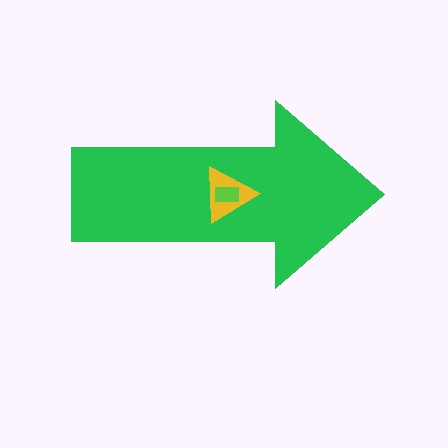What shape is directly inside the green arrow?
The yellow triangle.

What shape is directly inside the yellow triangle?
The lime rectangle.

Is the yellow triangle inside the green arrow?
Yes.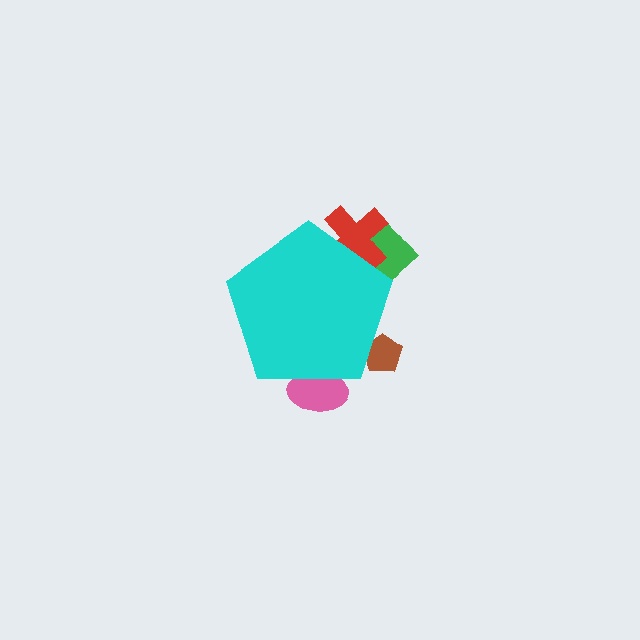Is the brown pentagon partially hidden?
Yes, the brown pentagon is partially hidden behind the cyan pentagon.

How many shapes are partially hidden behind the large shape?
4 shapes are partially hidden.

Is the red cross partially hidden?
Yes, the red cross is partially hidden behind the cyan pentagon.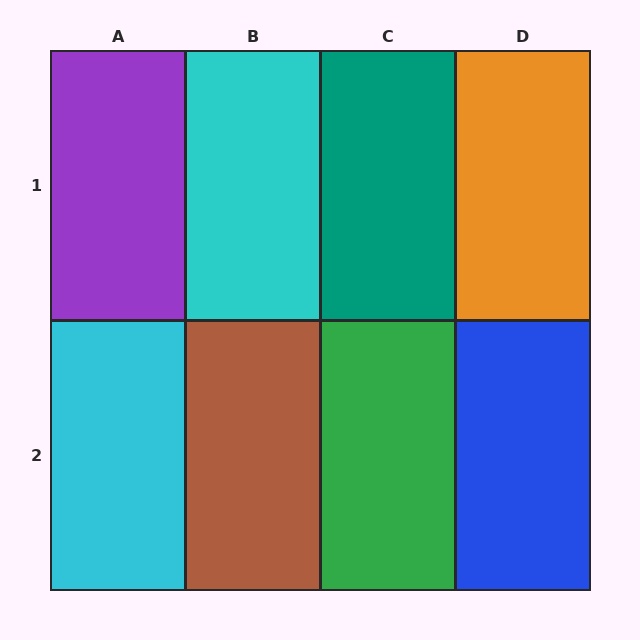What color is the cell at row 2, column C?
Green.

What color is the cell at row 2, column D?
Blue.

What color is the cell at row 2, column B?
Brown.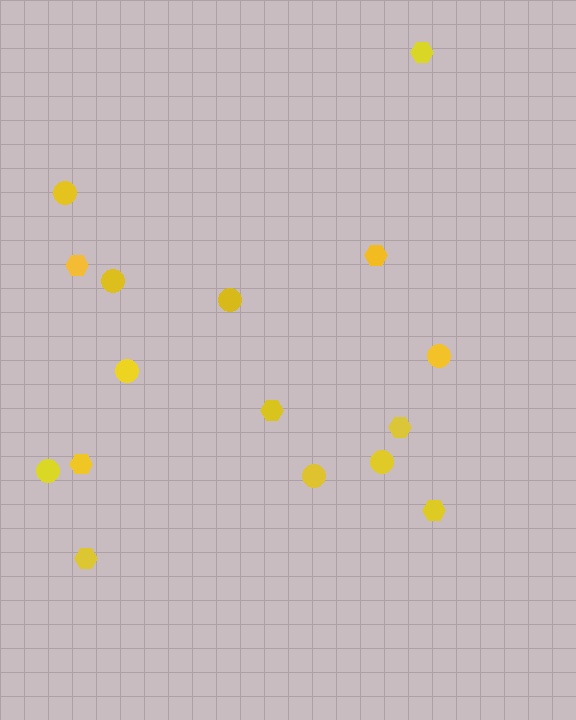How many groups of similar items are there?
There are 2 groups: one group of hexagons (8) and one group of circles (8).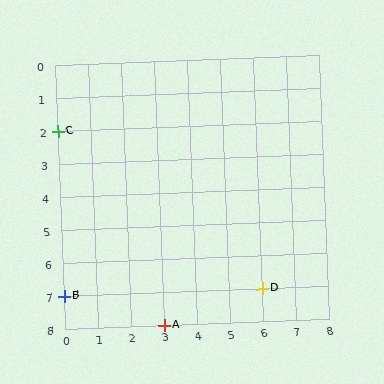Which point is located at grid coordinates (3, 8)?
Point A is at (3, 8).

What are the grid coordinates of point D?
Point D is at grid coordinates (6, 7).